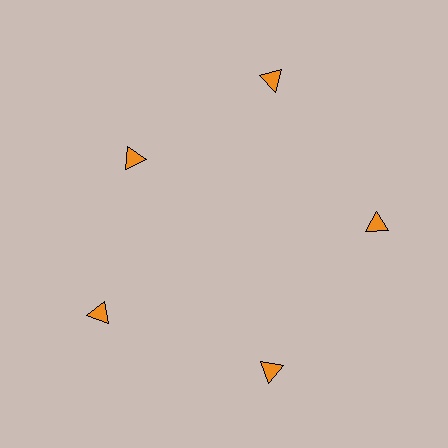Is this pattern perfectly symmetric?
No. The 5 orange triangles are arranged in a ring, but one element near the 10 o'clock position is pulled inward toward the center, breaking the 5-fold rotational symmetry.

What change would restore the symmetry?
The symmetry would be restored by moving it outward, back onto the ring so that all 5 triangles sit at equal angles and equal distance from the center.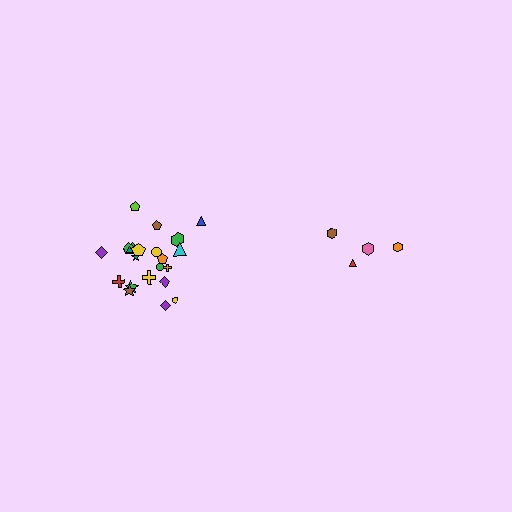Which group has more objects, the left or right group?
The left group.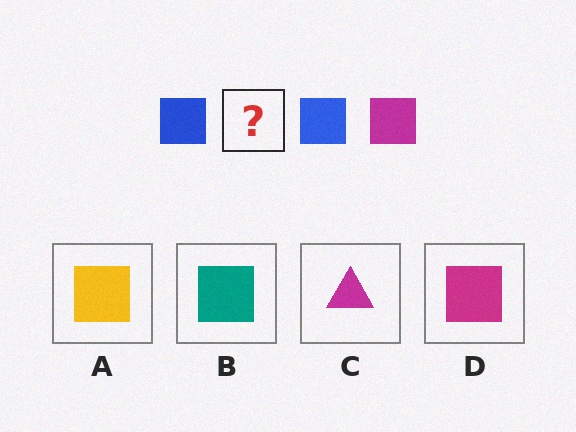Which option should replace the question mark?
Option D.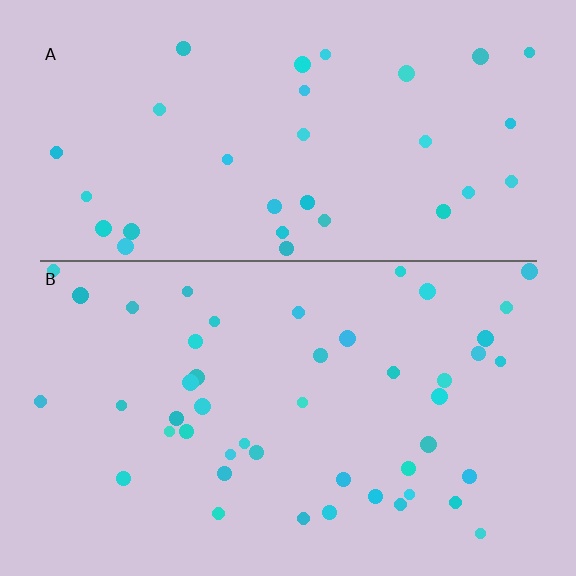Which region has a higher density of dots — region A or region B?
B (the bottom).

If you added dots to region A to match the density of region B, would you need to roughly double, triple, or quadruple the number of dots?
Approximately double.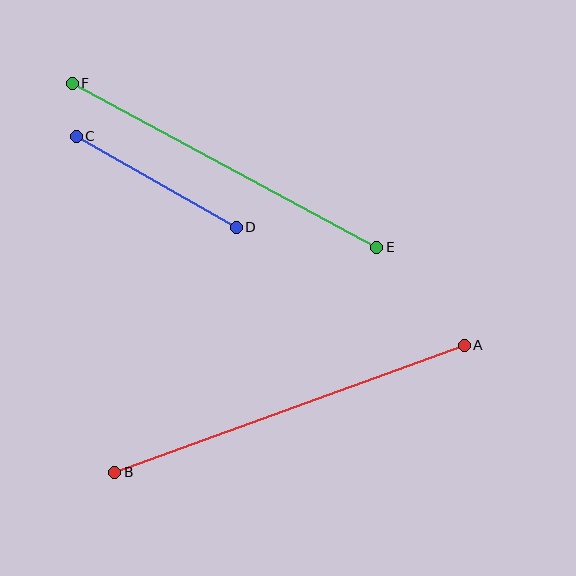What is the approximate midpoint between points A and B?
The midpoint is at approximately (290, 409) pixels.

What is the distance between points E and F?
The distance is approximately 345 pixels.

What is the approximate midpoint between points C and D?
The midpoint is at approximately (156, 182) pixels.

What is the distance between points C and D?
The distance is approximately 184 pixels.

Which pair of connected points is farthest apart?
Points A and B are farthest apart.